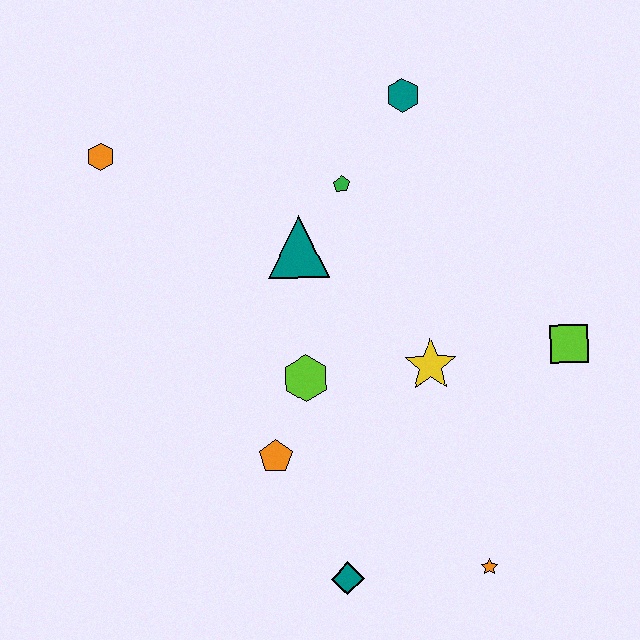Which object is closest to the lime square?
The yellow star is closest to the lime square.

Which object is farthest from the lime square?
The orange hexagon is farthest from the lime square.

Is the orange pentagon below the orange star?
No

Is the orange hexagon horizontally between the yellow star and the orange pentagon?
No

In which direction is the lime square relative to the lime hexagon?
The lime square is to the right of the lime hexagon.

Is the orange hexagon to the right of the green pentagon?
No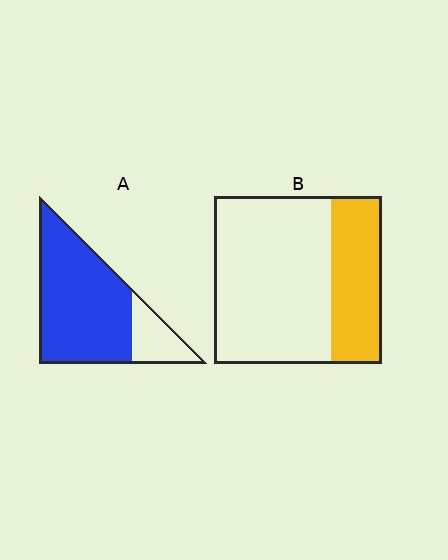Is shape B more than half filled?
No.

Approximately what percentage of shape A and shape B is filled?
A is approximately 80% and B is approximately 30%.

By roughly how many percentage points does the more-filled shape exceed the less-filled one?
By roughly 50 percentage points (A over B).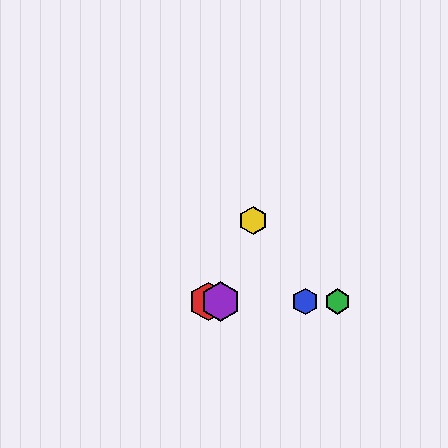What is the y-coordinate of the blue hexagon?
The blue hexagon is at y≈302.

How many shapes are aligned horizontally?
4 shapes (the red hexagon, the blue hexagon, the green hexagon, the purple hexagon) are aligned horizontally.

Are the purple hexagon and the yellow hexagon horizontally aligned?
No, the purple hexagon is at y≈302 and the yellow hexagon is at y≈220.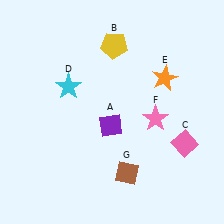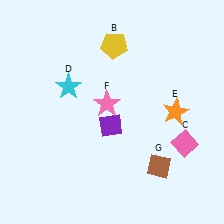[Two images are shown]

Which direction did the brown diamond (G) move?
The brown diamond (G) moved right.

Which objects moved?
The objects that moved are: the orange star (E), the pink star (F), the brown diamond (G).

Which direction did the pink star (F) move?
The pink star (F) moved left.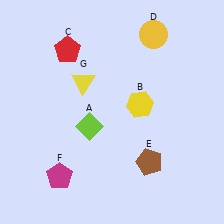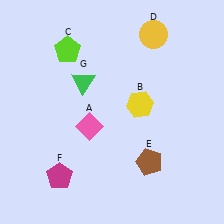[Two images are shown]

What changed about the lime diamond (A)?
In Image 1, A is lime. In Image 2, it changed to pink.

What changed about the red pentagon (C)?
In Image 1, C is red. In Image 2, it changed to lime.